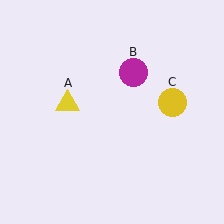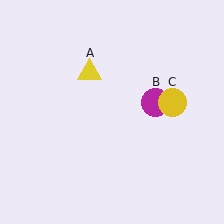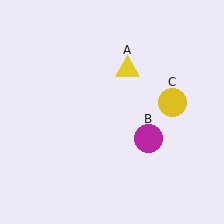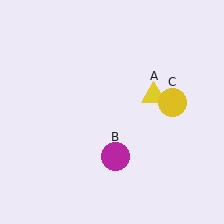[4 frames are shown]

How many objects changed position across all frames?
2 objects changed position: yellow triangle (object A), magenta circle (object B).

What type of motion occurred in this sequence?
The yellow triangle (object A), magenta circle (object B) rotated clockwise around the center of the scene.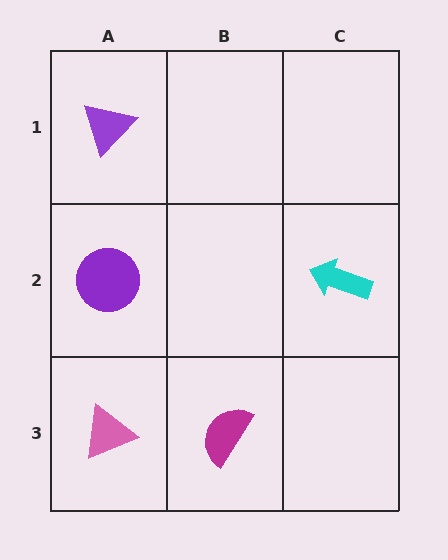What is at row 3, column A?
A pink triangle.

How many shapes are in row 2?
2 shapes.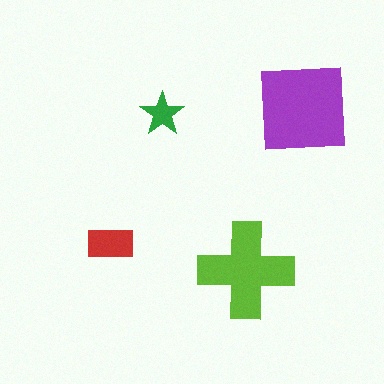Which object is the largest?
The purple square.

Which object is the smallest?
The green star.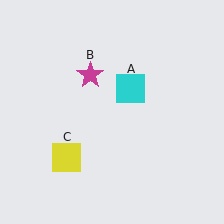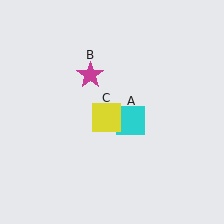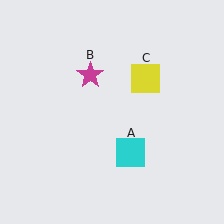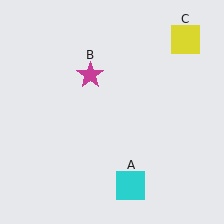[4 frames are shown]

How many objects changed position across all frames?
2 objects changed position: cyan square (object A), yellow square (object C).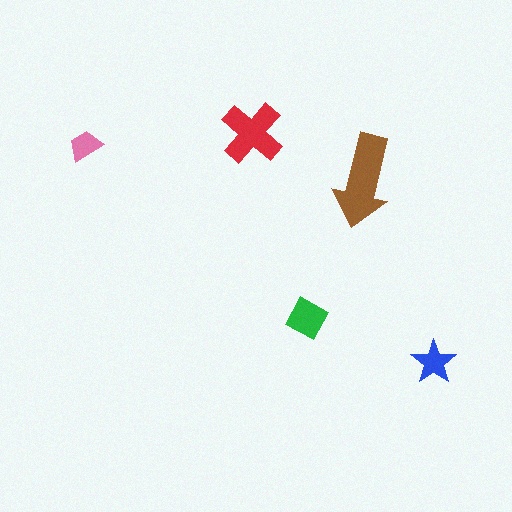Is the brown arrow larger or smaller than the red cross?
Larger.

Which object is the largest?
The brown arrow.